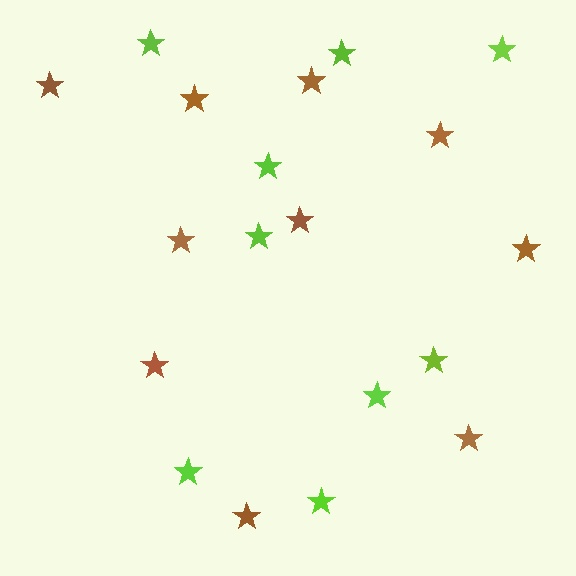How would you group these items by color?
There are 2 groups: one group of brown stars (10) and one group of lime stars (9).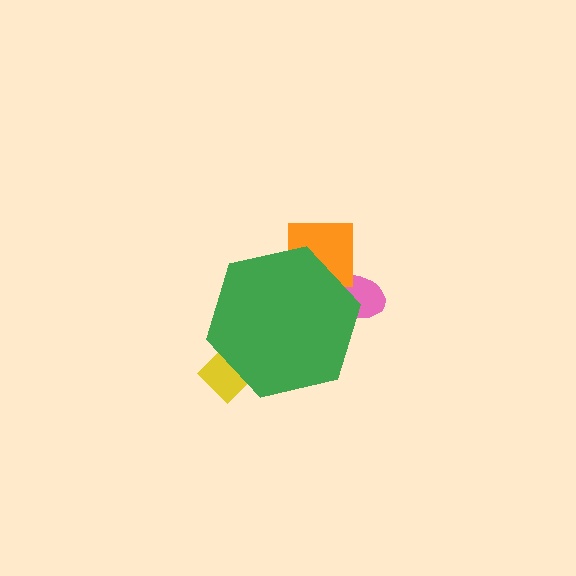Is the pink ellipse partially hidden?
Yes, the pink ellipse is partially hidden behind the green hexagon.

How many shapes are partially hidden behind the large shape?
3 shapes are partially hidden.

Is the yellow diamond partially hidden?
Yes, the yellow diamond is partially hidden behind the green hexagon.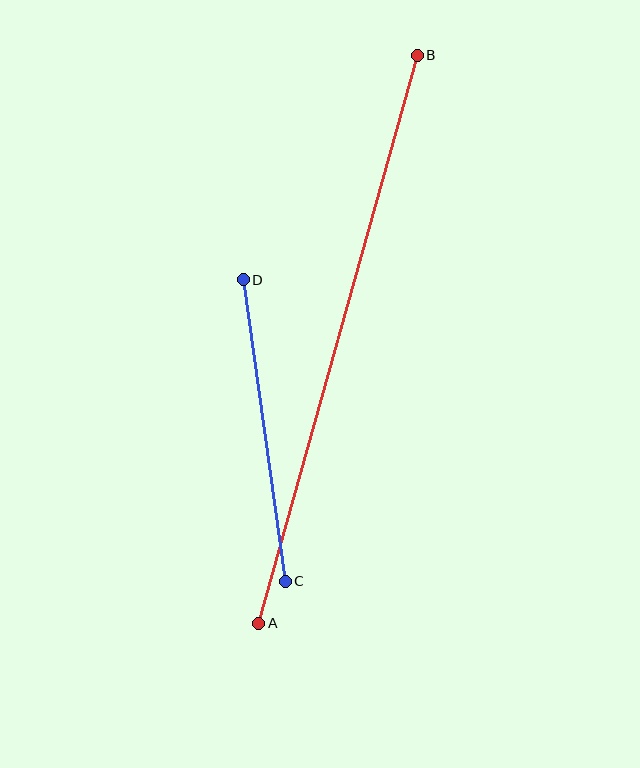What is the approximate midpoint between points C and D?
The midpoint is at approximately (264, 431) pixels.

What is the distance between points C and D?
The distance is approximately 304 pixels.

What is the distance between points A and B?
The distance is approximately 590 pixels.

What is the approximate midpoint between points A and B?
The midpoint is at approximately (338, 339) pixels.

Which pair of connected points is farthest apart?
Points A and B are farthest apart.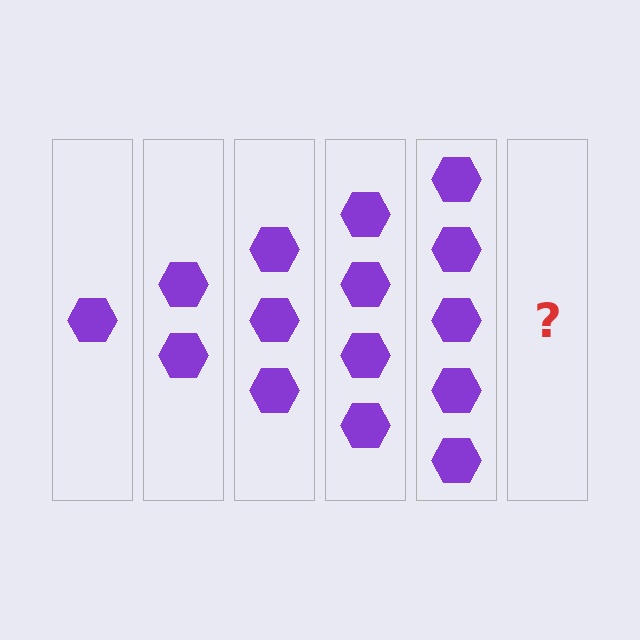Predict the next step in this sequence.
The next step is 6 hexagons.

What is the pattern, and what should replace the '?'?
The pattern is that each step adds one more hexagon. The '?' should be 6 hexagons.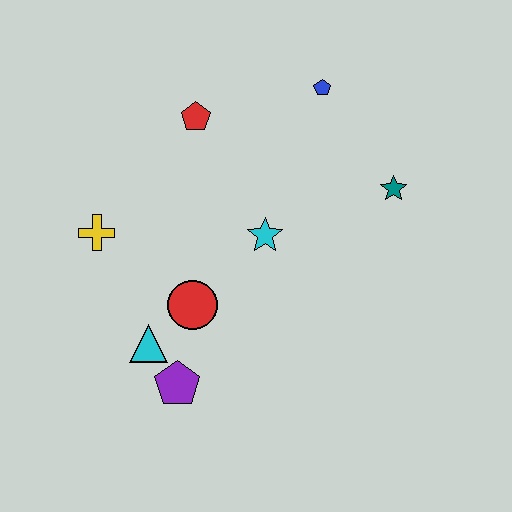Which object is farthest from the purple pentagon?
The blue pentagon is farthest from the purple pentagon.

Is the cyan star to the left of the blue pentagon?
Yes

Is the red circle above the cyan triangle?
Yes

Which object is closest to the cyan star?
The red circle is closest to the cyan star.